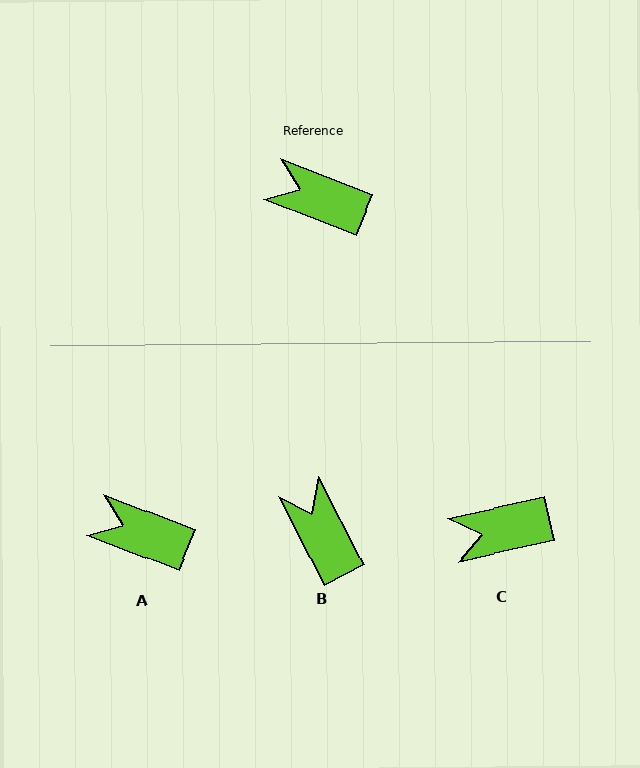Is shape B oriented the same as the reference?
No, it is off by about 41 degrees.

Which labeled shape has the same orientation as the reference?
A.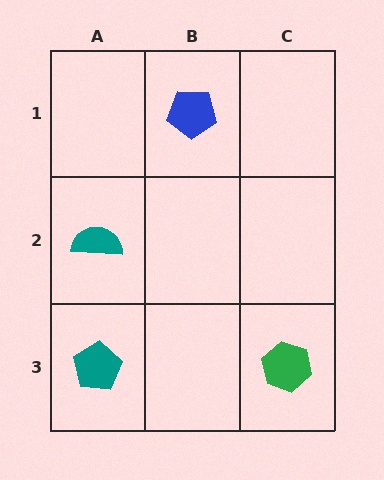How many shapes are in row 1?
1 shape.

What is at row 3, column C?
A green hexagon.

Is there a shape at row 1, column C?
No, that cell is empty.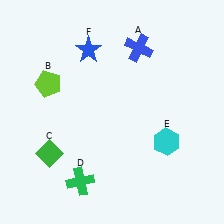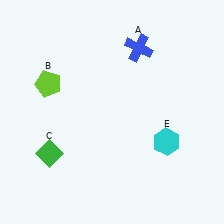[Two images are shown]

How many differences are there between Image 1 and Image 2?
There are 2 differences between the two images.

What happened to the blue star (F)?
The blue star (F) was removed in Image 2. It was in the top-left area of Image 1.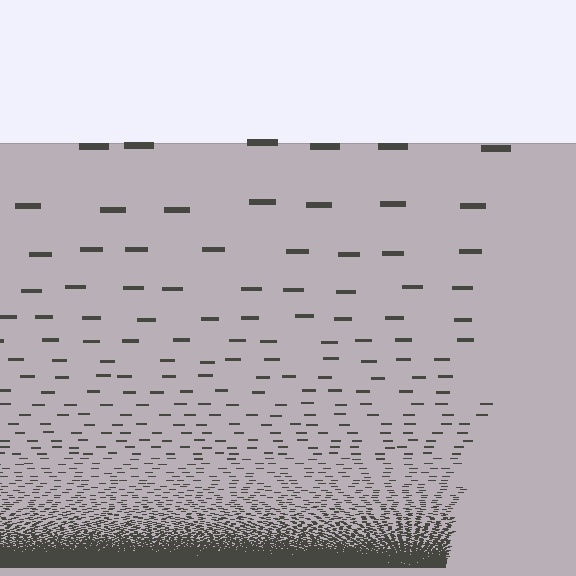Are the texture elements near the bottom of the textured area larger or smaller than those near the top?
Smaller. The gradient is inverted — elements near the bottom are smaller and denser.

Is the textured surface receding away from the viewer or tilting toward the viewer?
The surface appears to tilt toward the viewer. Texture elements get larger and sparser toward the top.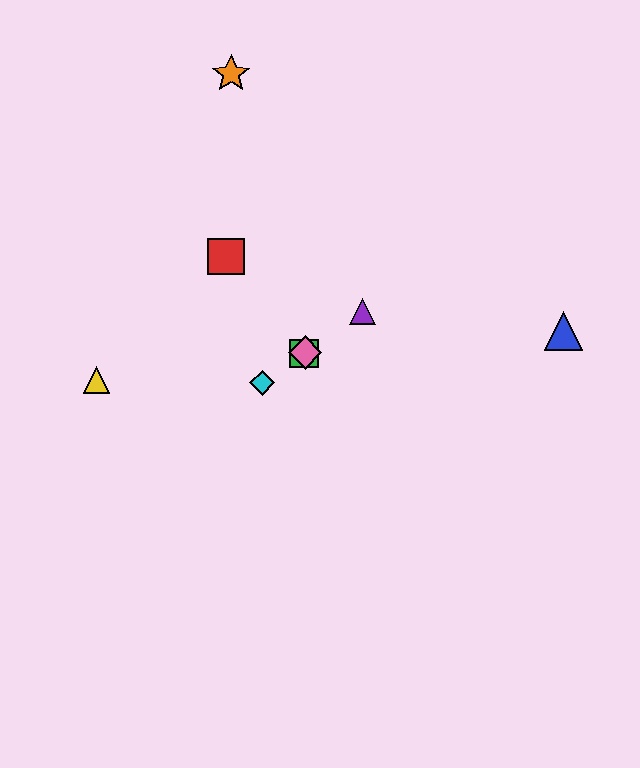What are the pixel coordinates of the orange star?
The orange star is at (231, 74).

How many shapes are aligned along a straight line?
4 shapes (the green square, the purple triangle, the cyan diamond, the pink diamond) are aligned along a straight line.